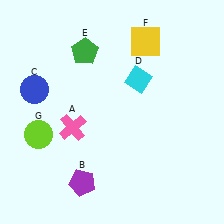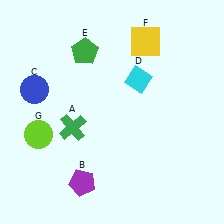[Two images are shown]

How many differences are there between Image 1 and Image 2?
There is 1 difference between the two images.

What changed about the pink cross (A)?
In Image 1, A is pink. In Image 2, it changed to green.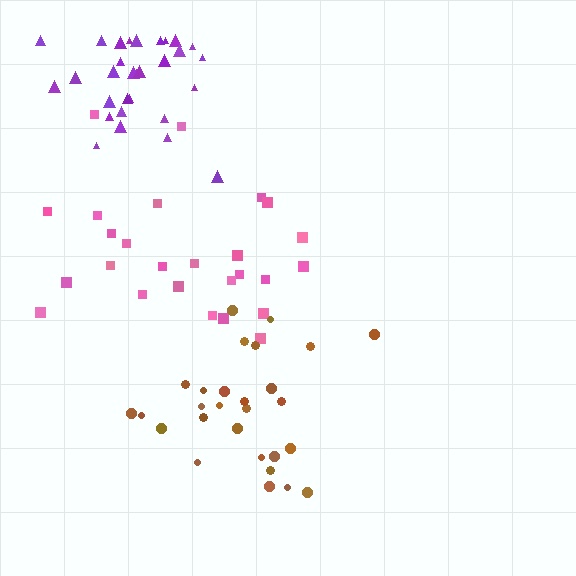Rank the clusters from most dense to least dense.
brown, purple, pink.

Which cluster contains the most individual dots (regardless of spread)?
Purple (30).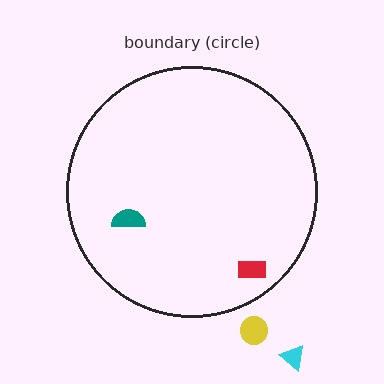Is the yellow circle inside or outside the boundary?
Outside.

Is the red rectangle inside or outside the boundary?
Inside.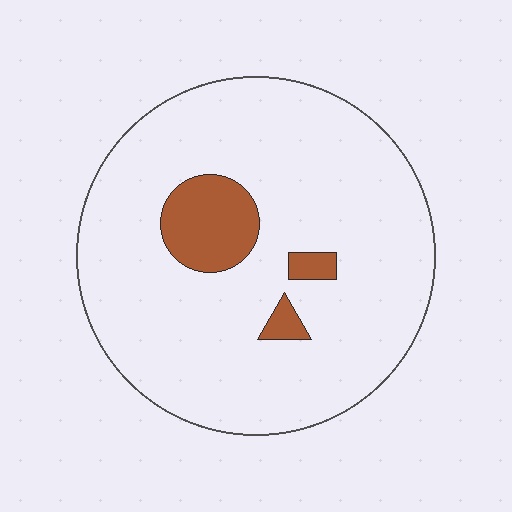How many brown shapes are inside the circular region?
3.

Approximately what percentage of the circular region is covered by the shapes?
Approximately 10%.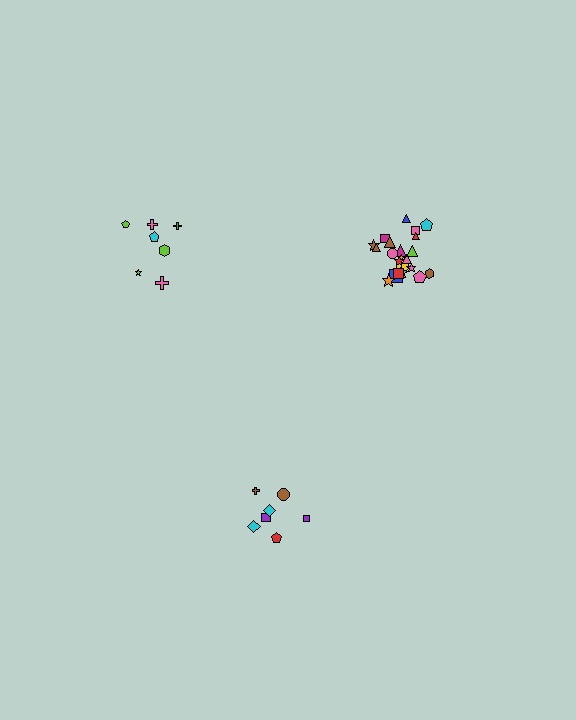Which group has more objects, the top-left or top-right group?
The top-right group.